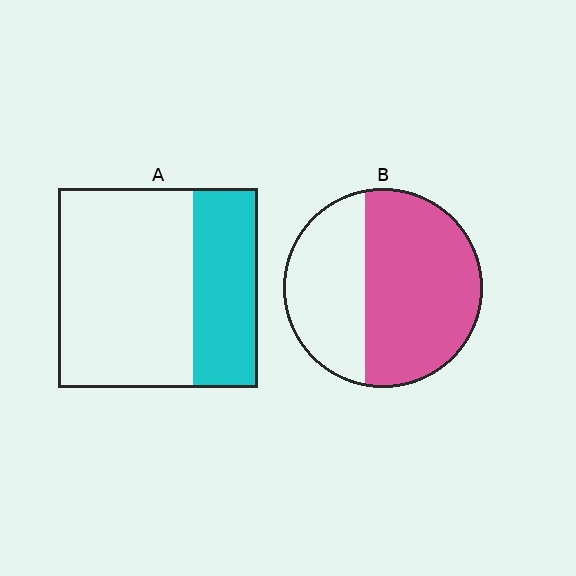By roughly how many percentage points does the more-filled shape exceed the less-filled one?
By roughly 30 percentage points (B over A).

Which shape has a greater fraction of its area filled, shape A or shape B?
Shape B.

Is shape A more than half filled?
No.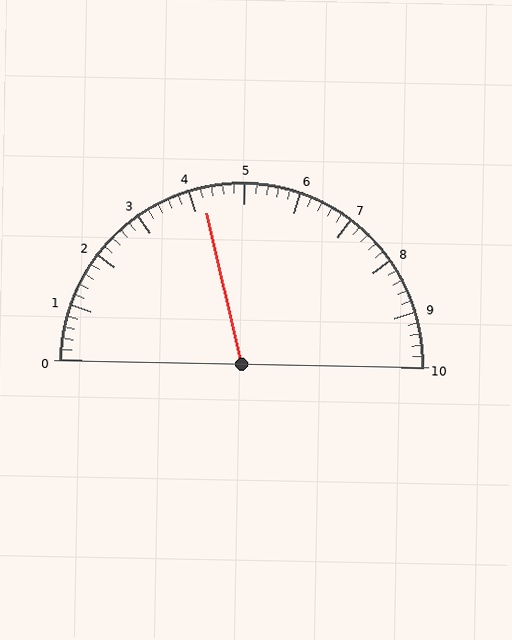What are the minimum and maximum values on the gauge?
The gauge ranges from 0 to 10.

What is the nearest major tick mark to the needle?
The nearest major tick mark is 4.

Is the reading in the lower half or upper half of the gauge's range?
The reading is in the lower half of the range (0 to 10).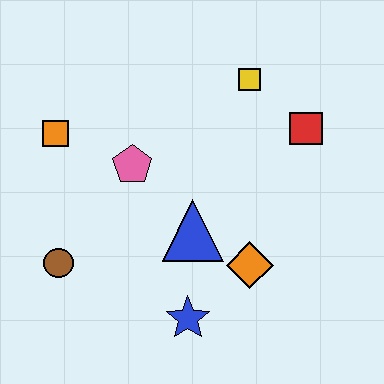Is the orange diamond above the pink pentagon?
No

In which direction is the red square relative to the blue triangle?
The red square is to the right of the blue triangle.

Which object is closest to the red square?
The yellow square is closest to the red square.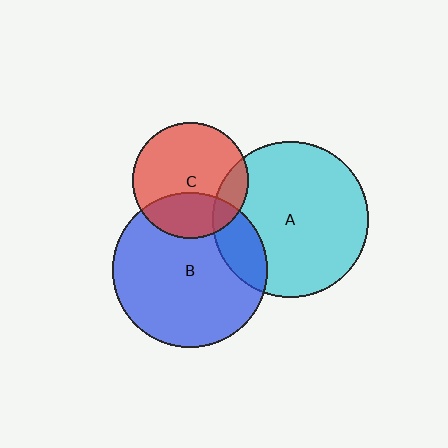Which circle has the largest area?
Circle A (cyan).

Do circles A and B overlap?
Yes.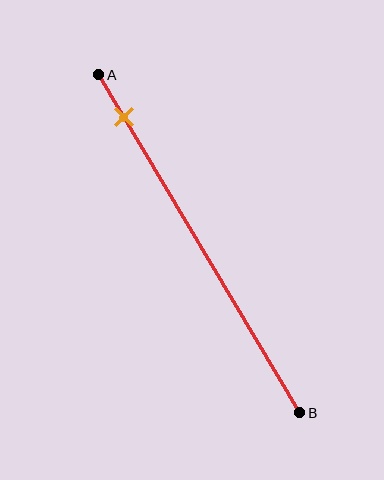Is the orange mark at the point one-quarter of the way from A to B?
No, the mark is at about 15% from A, not at the 25% one-quarter point.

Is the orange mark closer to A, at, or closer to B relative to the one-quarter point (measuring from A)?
The orange mark is closer to point A than the one-quarter point of segment AB.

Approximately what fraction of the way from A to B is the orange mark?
The orange mark is approximately 15% of the way from A to B.